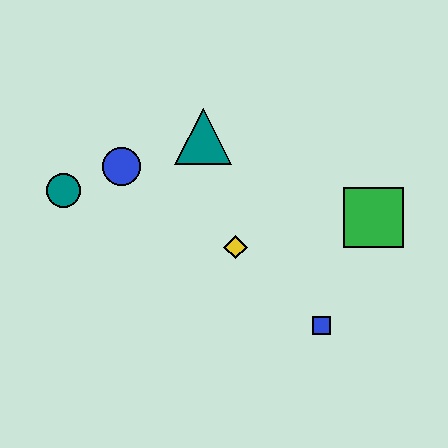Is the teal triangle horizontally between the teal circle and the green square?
Yes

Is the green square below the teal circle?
Yes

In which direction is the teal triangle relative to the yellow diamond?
The teal triangle is above the yellow diamond.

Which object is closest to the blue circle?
The teal circle is closest to the blue circle.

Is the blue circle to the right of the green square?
No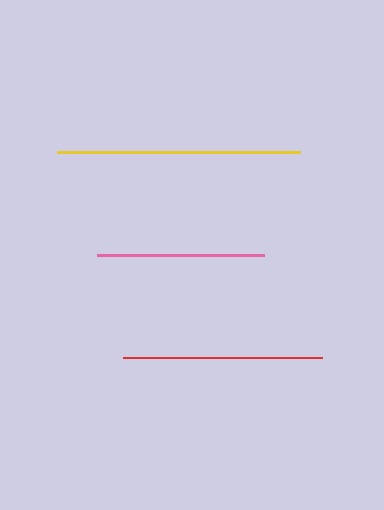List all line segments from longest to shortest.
From longest to shortest: yellow, red, pink.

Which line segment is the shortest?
The pink line is the shortest at approximately 167 pixels.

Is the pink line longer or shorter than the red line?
The red line is longer than the pink line.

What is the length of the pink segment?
The pink segment is approximately 167 pixels long.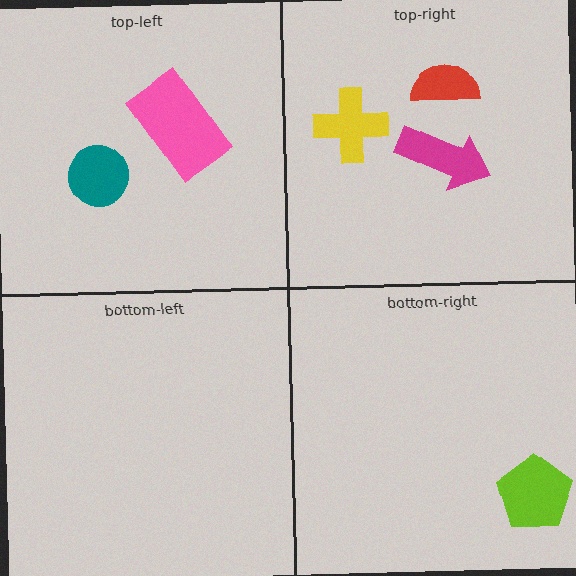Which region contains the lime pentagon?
The bottom-right region.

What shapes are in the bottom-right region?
The lime pentagon.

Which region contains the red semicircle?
The top-right region.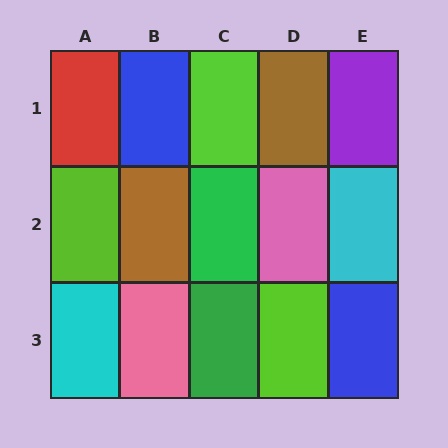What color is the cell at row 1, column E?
Purple.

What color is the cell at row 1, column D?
Brown.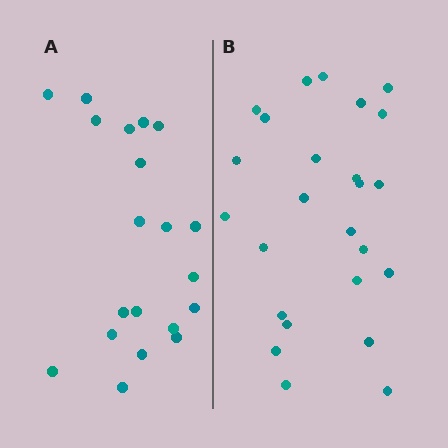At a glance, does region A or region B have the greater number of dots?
Region B (the right region) has more dots.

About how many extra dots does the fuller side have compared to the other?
Region B has about 5 more dots than region A.